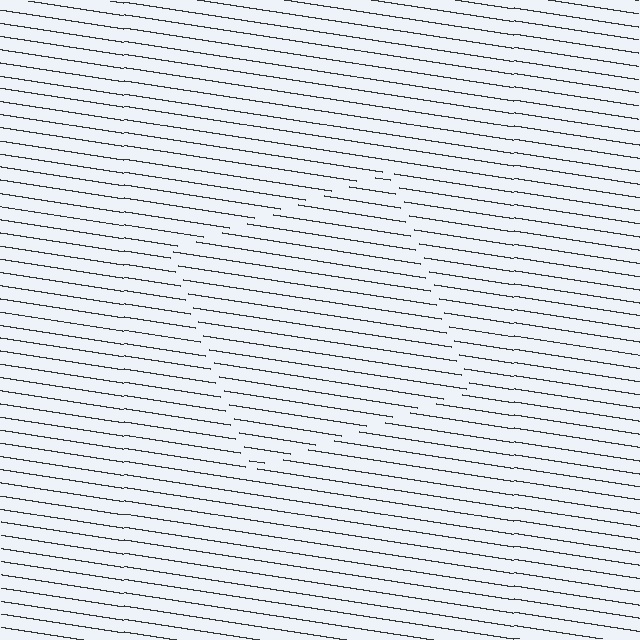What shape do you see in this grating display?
An illusory square. The interior of the shape contains the same grating, shifted by half a period — the contour is defined by the phase discontinuity where line-ends from the inner and outer gratings abut.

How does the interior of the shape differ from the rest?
The interior of the shape contains the same grating, shifted by half a period — the contour is defined by the phase discontinuity where line-ends from the inner and outer gratings abut.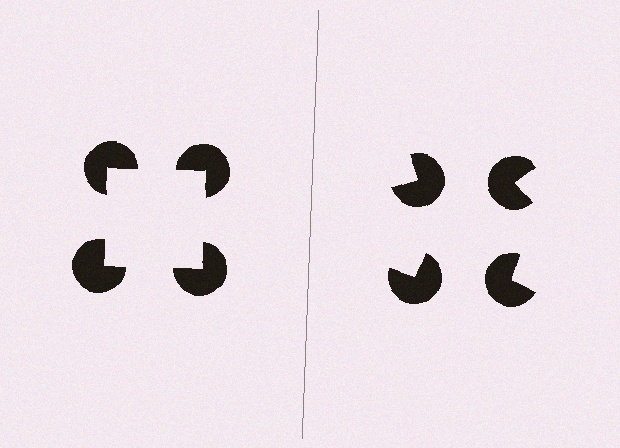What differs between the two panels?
The pac-man discs are positioned identically on both sides; only the wedge orientations differ. On the left they align to a square; on the right they are misaligned.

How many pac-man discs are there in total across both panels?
8 — 4 on each side.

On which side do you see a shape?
An illusory square appears on the left side. On the right side the wedge cuts are rotated, so no coherent shape forms.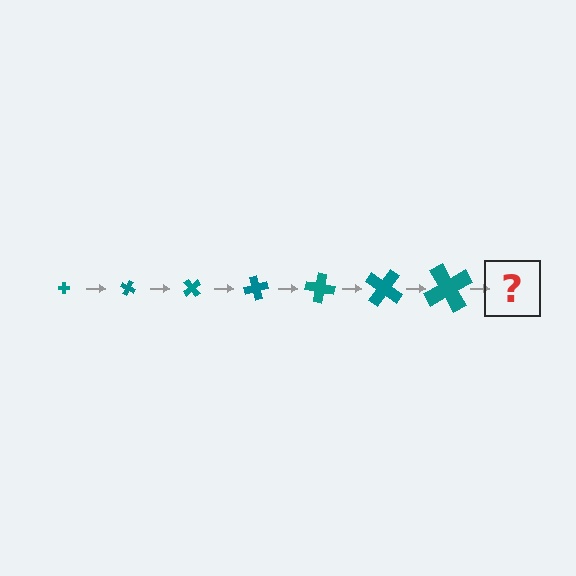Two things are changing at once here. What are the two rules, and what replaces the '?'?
The two rules are that the cross grows larger each step and it rotates 25 degrees each step. The '?' should be a cross, larger than the previous one and rotated 175 degrees from the start.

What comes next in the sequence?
The next element should be a cross, larger than the previous one and rotated 175 degrees from the start.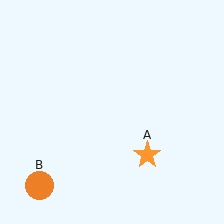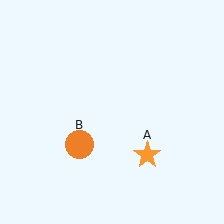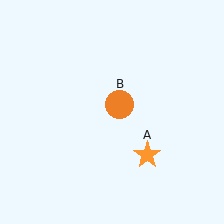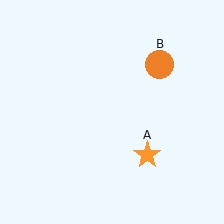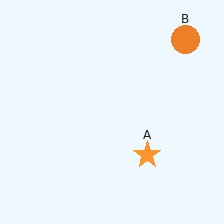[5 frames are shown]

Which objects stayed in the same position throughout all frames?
Orange star (object A) remained stationary.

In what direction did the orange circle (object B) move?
The orange circle (object B) moved up and to the right.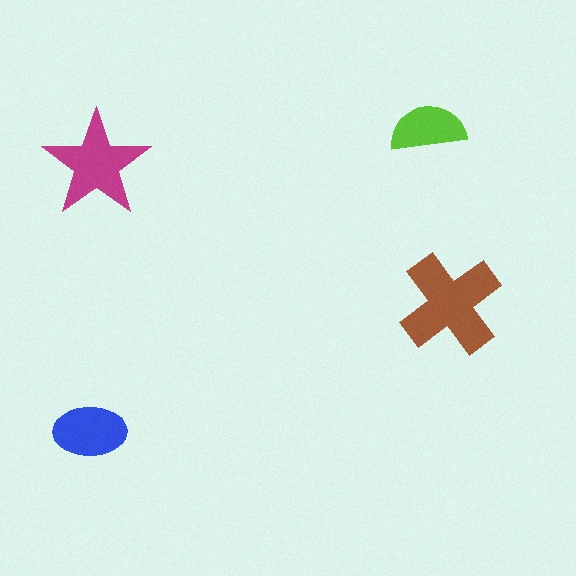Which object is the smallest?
The lime semicircle.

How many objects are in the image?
There are 4 objects in the image.